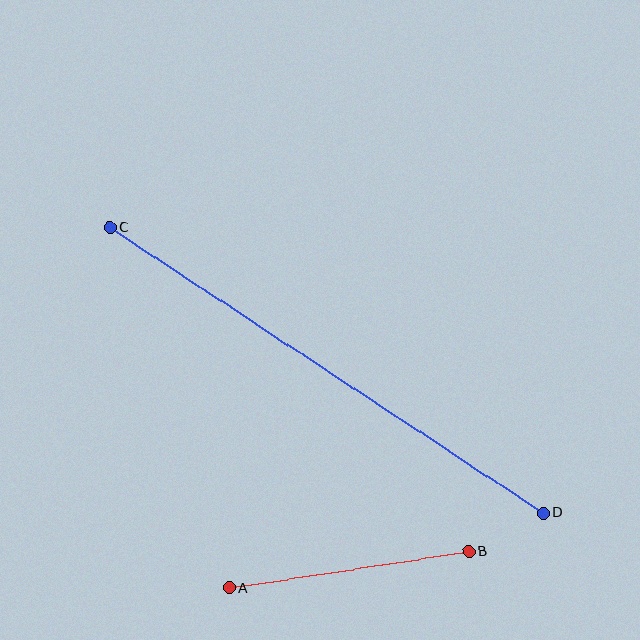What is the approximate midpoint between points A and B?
The midpoint is at approximately (349, 570) pixels.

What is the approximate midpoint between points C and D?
The midpoint is at approximately (326, 370) pixels.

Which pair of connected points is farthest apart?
Points C and D are farthest apart.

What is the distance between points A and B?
The distance is approximately 242 pixels.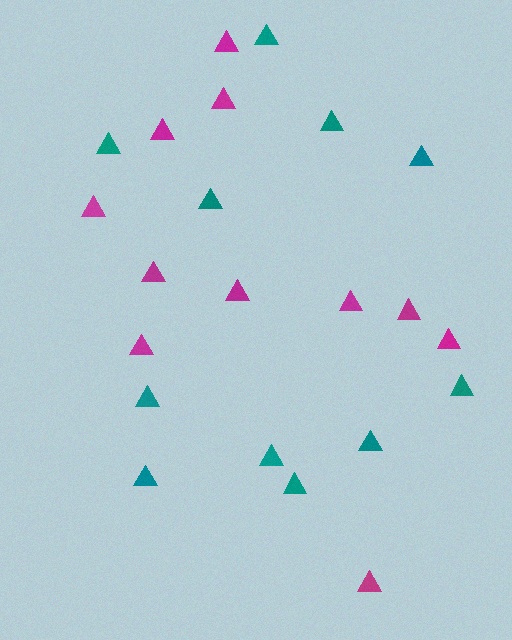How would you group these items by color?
There are 2 groups: one group of magenta triangles (11) and one group of teal triangles (11).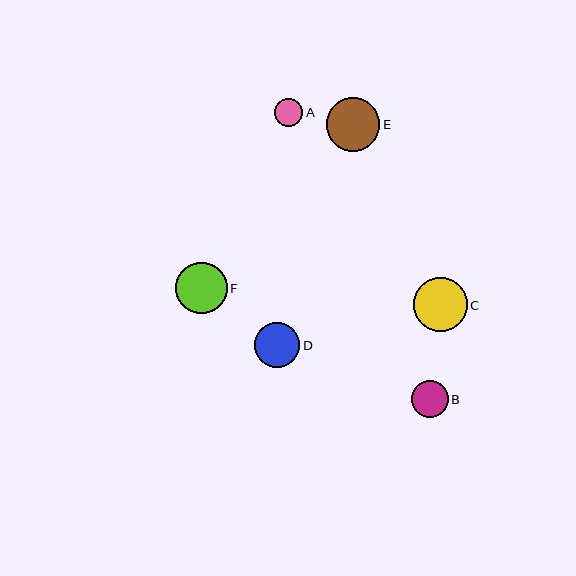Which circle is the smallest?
Circle A is the smallest with a size of approximately 28 pixels.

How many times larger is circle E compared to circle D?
Circle E is approximately 1.2 times the size of circle D.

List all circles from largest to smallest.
From largest to smallest: C, E, F, D, B, A.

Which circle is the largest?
Circle C is the largest with a size of approximately 54 pixels.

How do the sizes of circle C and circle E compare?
Circle C and circle E are approximately the same size.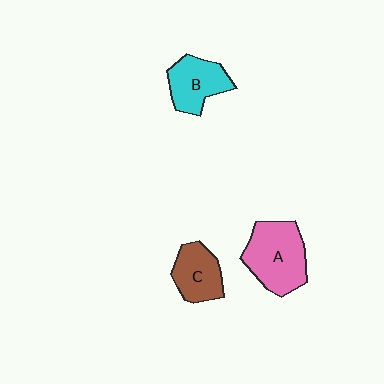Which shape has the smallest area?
Shape C (brown).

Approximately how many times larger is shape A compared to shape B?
Approximately 1.4 times.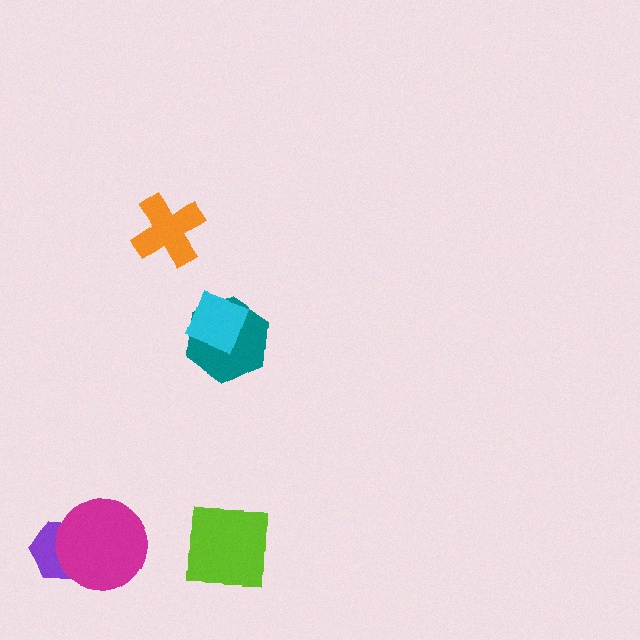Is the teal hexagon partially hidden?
Yes, it is partially covered by another shape.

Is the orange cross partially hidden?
No, no other shape covers it.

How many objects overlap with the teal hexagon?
1 object overlaps with the teal hexagon.